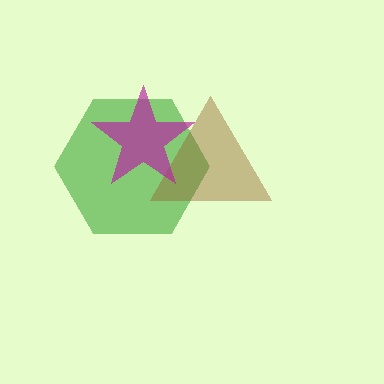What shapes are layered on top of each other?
The layered shapes are: a green hexagon, a brown triangle, a magenta star.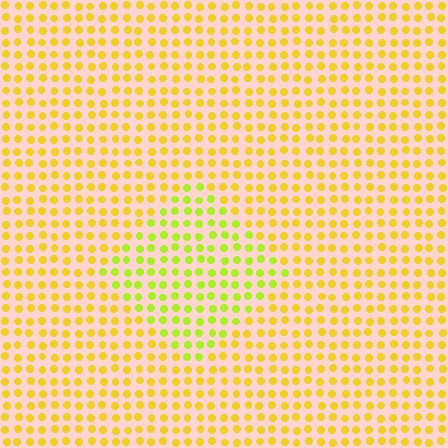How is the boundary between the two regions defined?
The boundary is defined purely by a slight shift in hue (about 30 degrees). Spacing, size, and orientation are identical on both sides.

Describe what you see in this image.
The image is filled with small yellow elements in a uniform arrangement. A diamond-shaped region is visible where the elements are tinted to a slightly different hue, forming a subtle color boundary.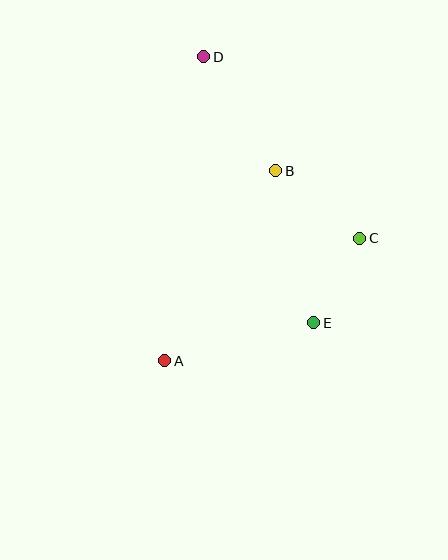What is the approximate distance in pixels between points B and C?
The distance between B and C is approximately 108 pixels.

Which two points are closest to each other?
Points C and E are closest to each other.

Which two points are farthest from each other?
Points A and D are farthest from each other.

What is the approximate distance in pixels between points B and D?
The distance between B and D is approximately 135 pixels.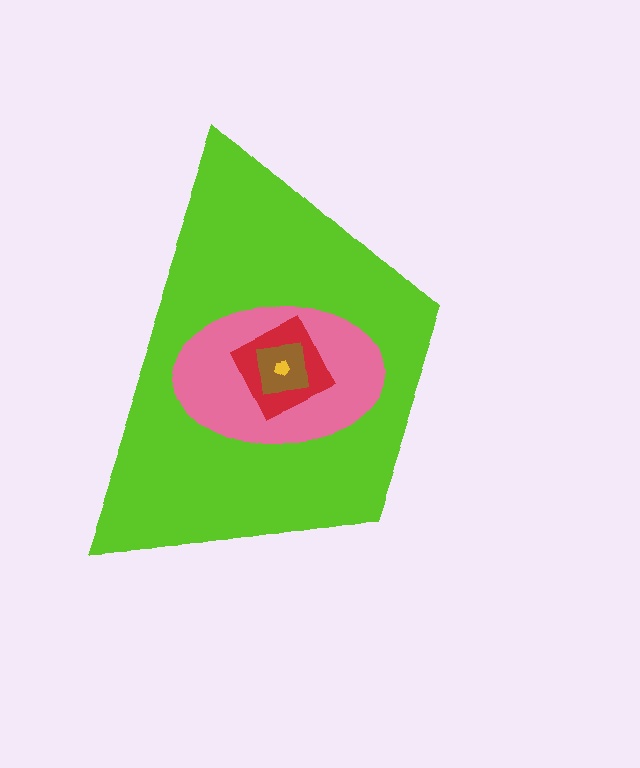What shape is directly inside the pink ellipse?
The red square.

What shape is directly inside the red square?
The brown square.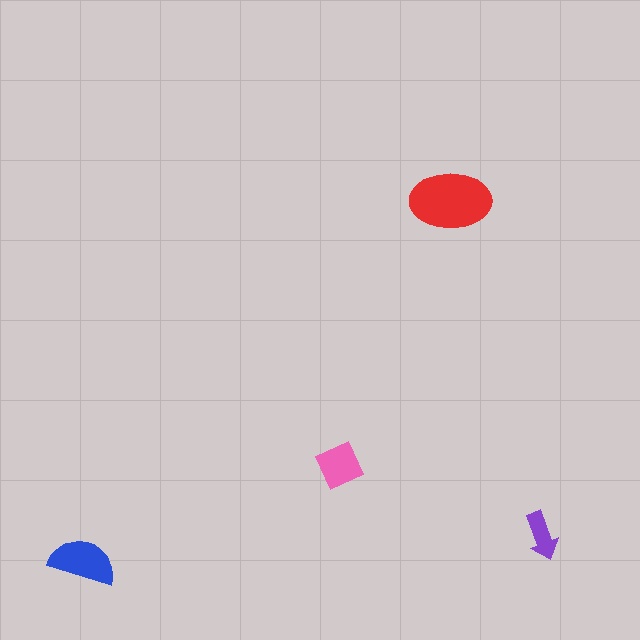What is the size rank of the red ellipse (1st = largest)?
1st.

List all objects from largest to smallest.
The red ellipse, the blue semicircle, the pink diamond, the purple arrow.